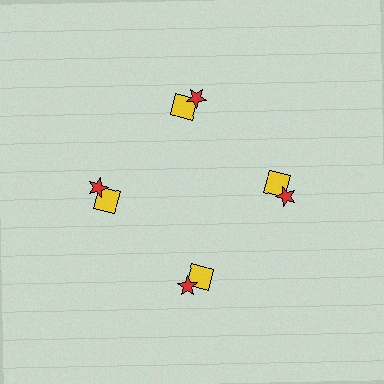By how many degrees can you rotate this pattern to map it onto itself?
The pattern maps onto itself every 90 degrees of rotation.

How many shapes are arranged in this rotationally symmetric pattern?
There are 8 shapes, arranged in 4 groups of 2.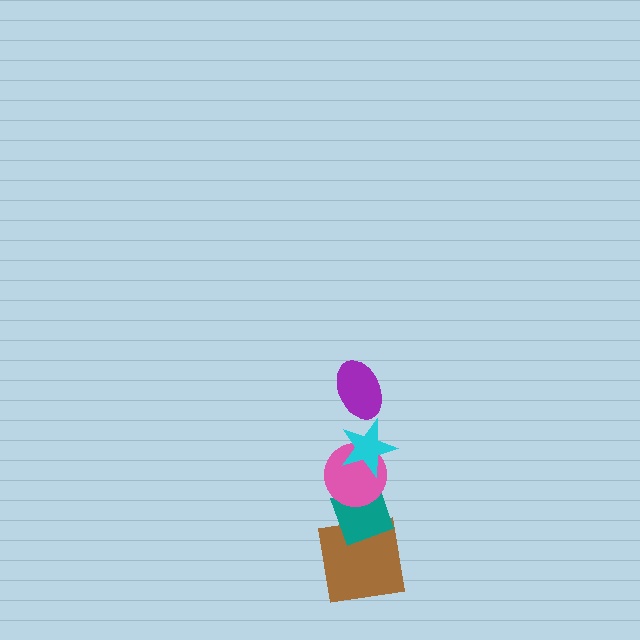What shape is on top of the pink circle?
The cyan star is on top of the pink circle.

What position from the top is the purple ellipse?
The purple ellipse is 1st from the top.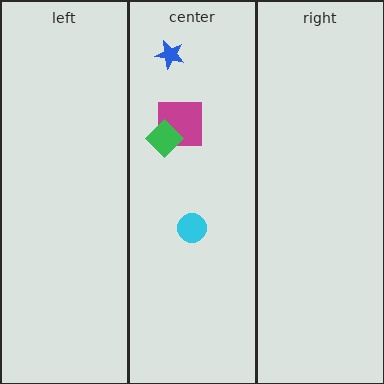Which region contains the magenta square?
The center region.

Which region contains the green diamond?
The center region.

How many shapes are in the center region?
4.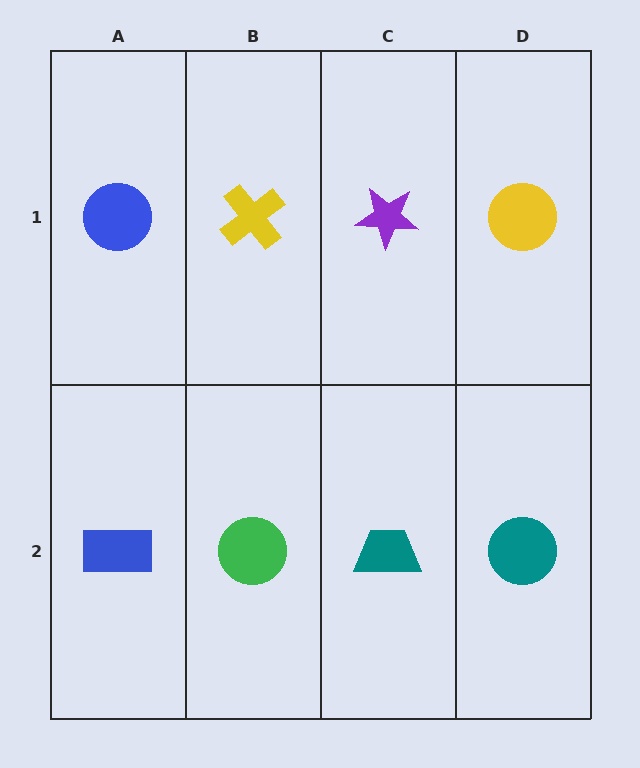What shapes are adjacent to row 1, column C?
A teal trapezoid (row 2, column C), a yellow cross (row 1, column B), a yellow circle (row 1, column D).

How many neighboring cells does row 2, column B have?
3.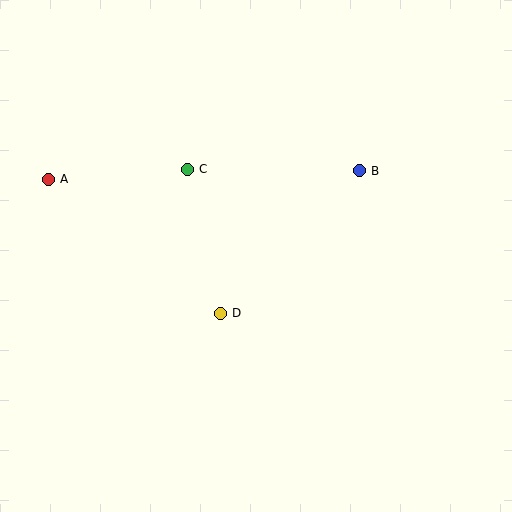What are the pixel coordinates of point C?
Point C is at (187, 169).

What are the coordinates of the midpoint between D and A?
The midpoint between D and A is at (134, 246).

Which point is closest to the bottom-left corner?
Point D is closest to the bottom-left corner.